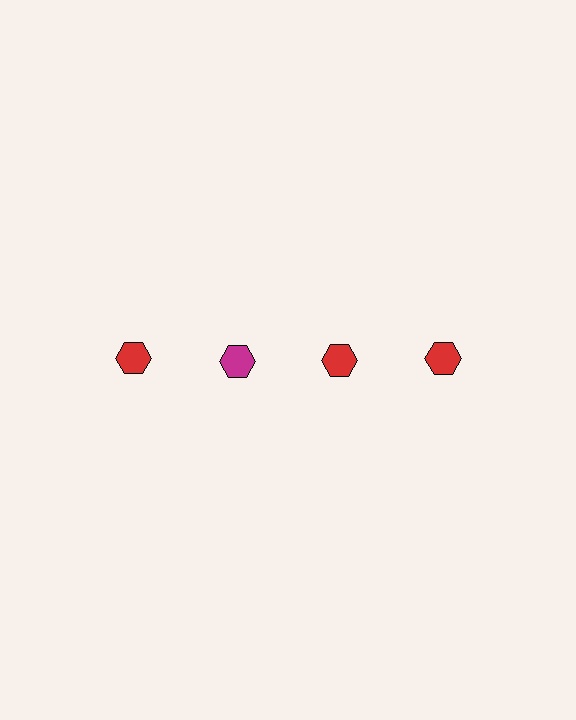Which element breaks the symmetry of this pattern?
The magenta hexagon in the top row, second from left column breaks the symmetry. All other shapes are red hexagons.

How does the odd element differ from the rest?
It has a different color: magenta instead of red.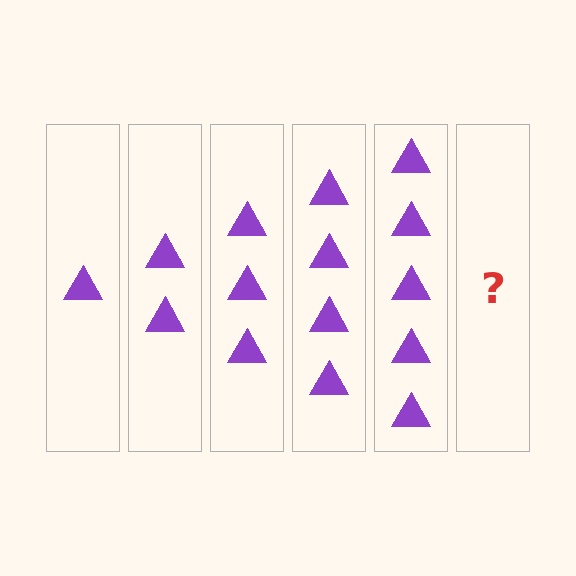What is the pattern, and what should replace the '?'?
The pattern is that each step adds one more triangle. The '?' should be 6 triangles.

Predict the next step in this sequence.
The next step is 6 triangles.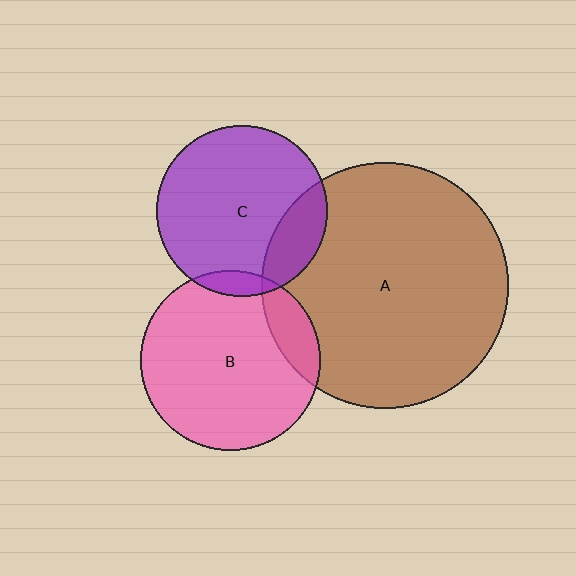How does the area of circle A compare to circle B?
Approximately 1.9 times.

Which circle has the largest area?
Circle A (brown).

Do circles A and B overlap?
Yes.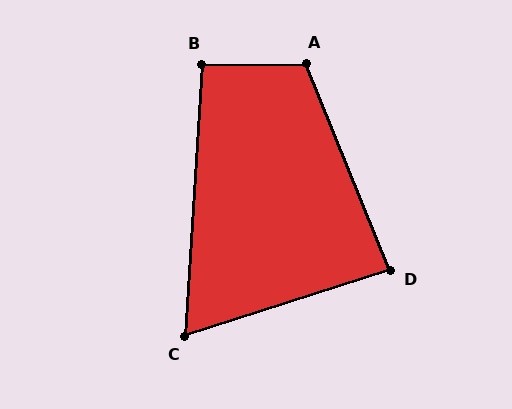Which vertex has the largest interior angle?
A, at approximately 111 degrees.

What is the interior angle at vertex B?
Approximately 94 degrees (approximately right).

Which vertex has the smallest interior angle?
C, at approximately 69 degrees.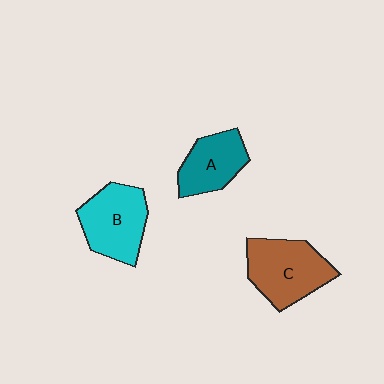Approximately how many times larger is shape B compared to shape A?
Approximately 1.3 times.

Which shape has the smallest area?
Shape A (teal).